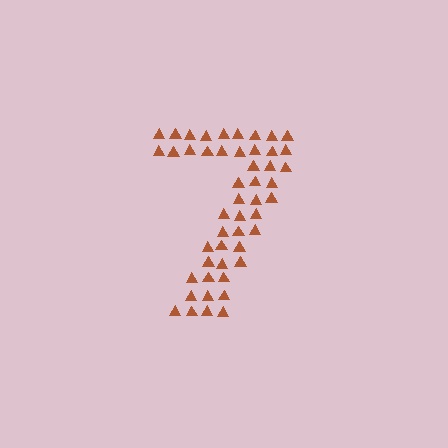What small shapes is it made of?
It is made of small triangles.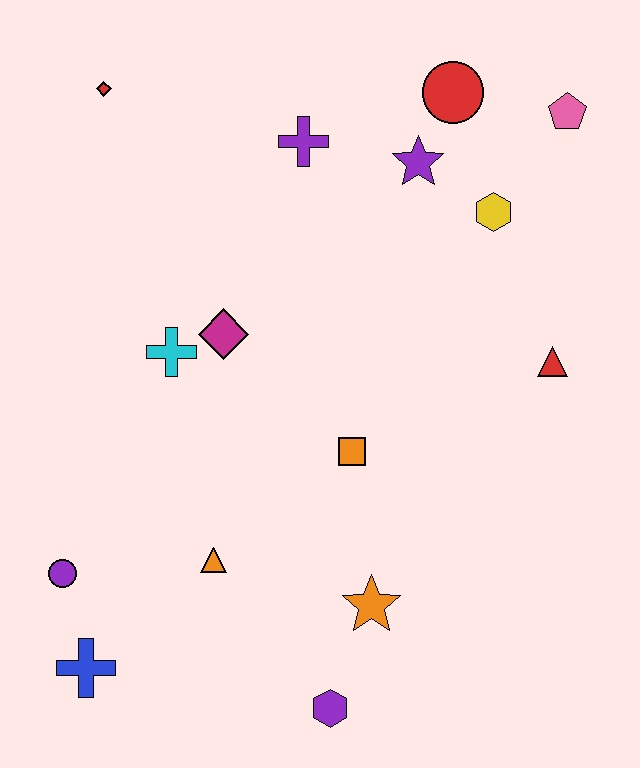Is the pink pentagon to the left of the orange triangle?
No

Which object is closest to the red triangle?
The yellow hexagon is closest to the red triangle.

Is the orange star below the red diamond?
Yes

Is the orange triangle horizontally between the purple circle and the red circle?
Yes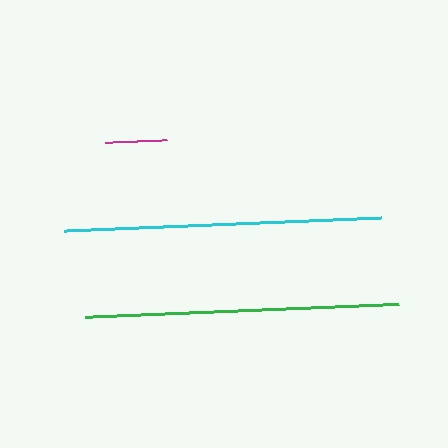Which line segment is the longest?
The cyan line is the longest at approximately 318 pixels.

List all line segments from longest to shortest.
From longest to shortest: cyan, green, magenta.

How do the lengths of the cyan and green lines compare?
The cyan and green lines are approximately the same length.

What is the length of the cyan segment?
The cyan segment is approximately 318 pixels long.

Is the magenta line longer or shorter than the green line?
The green line is longer than the magenta line.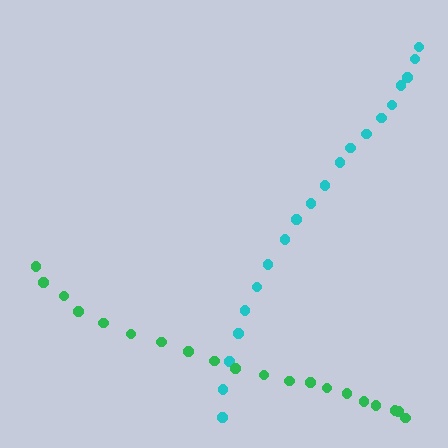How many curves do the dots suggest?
There are 2 distinct paths.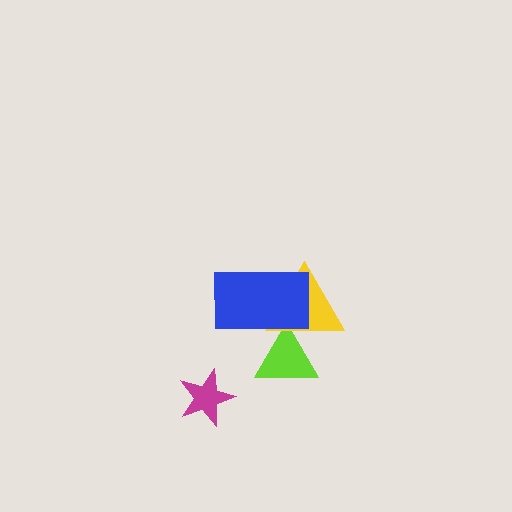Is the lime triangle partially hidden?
Yes, it is partially covered by another shape.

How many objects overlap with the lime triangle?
2 objects overlap with the lime triangle.